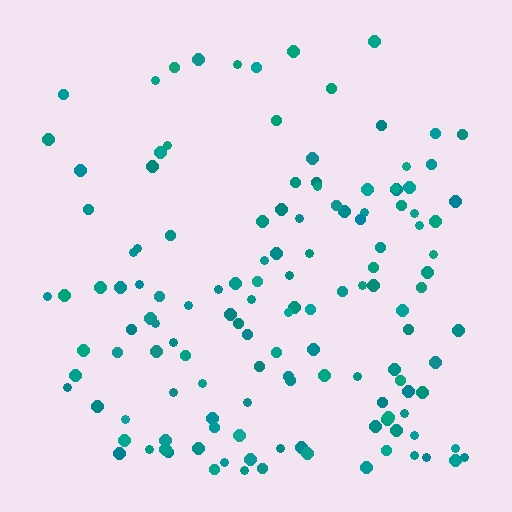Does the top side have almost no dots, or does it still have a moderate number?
Still a moderate number, just noticeably fewer than the bottom.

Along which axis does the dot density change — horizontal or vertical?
Vertical.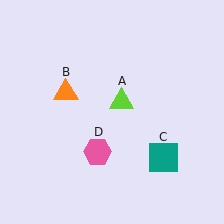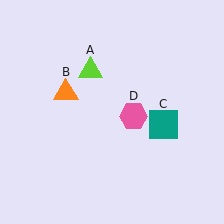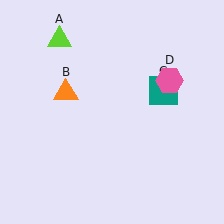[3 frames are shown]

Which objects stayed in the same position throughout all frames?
Orange triangle (object B) remained stationary.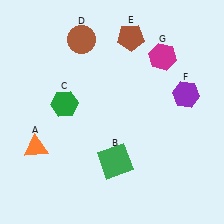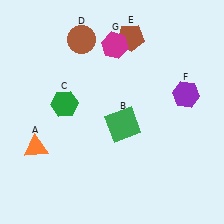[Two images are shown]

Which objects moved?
The objects that moved are: the green square (B), the magenta hexagon (G).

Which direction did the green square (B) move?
The green square (B) moved up.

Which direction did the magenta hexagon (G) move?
The magenta hexagon (G) moved left.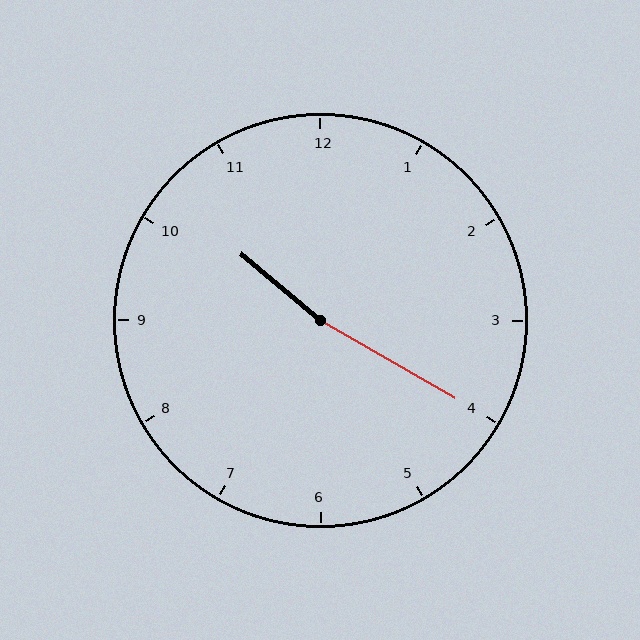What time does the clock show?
10:20.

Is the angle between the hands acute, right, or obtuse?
It is obtuse.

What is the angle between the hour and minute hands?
Approximately 170 degrees.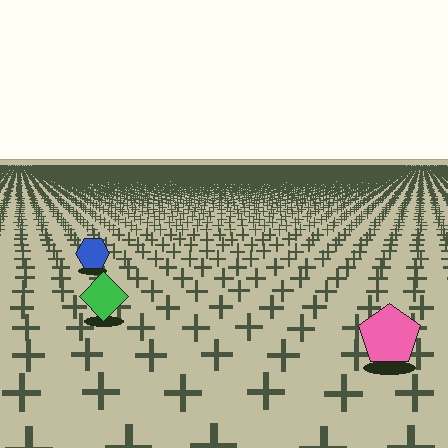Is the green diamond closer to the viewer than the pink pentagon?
No. The pink pentagon is closer — you can tell from the texture gradient: the ground texture is coarser near it.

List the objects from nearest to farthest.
From nearest to farthest: the pink pentagon, the green diamond, the blue hexagon.